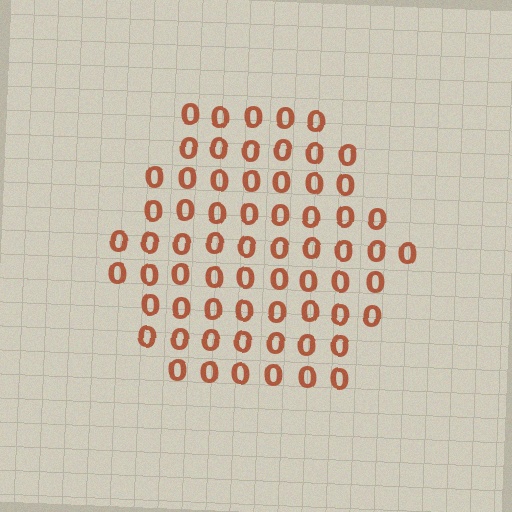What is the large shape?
The large shape is a hexagon.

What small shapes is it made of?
It is made of small digit 0's.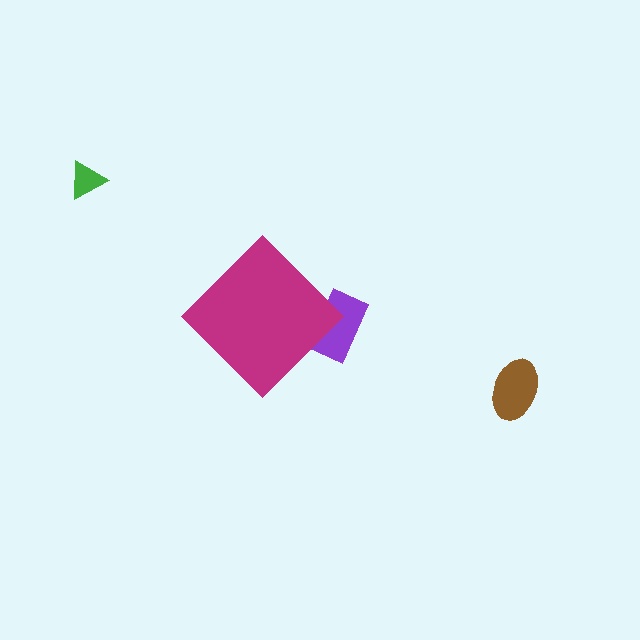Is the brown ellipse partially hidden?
No, the brown ellipse is fully visible.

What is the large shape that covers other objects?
A magenta diamond.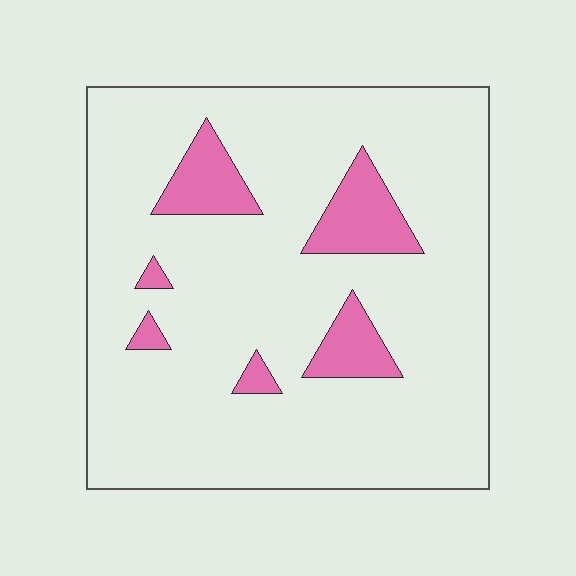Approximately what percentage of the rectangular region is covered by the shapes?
Approximately 10%.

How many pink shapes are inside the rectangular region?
6.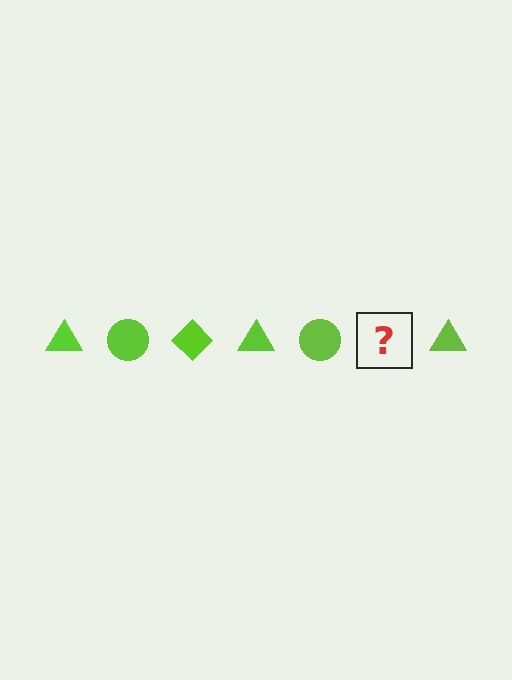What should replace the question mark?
The question mark should be replaced with a lime diamond.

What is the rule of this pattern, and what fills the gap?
The rule is that the pattern cycles through triangle, circle, diamond shapes in lime. The gap should be filled with a lime diamond.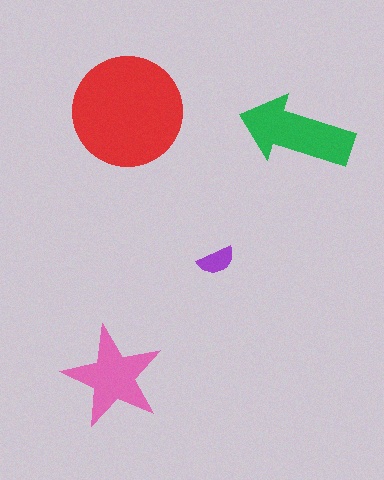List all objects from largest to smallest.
The red circle, the green arrow, the pink star, the purple semicircle.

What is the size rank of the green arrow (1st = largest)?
2nd.